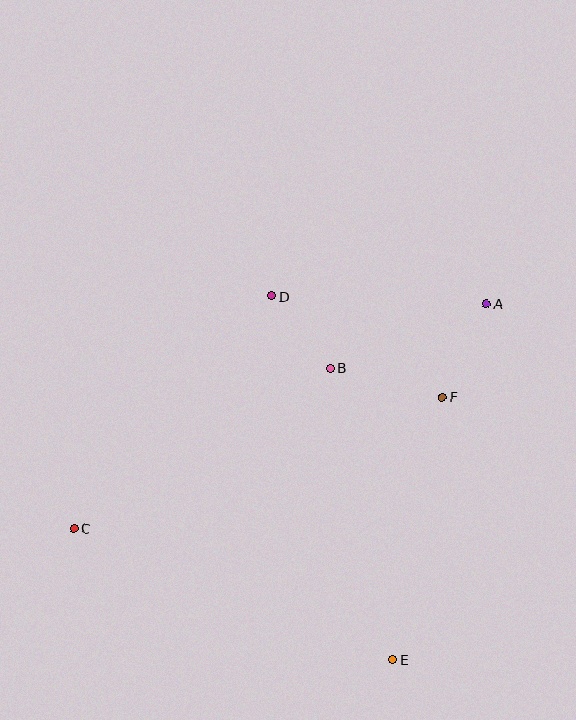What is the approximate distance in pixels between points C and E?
The distance between C and E is approximately 345 pixels.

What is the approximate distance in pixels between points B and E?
The distance between B and E is approximately 298 pixels.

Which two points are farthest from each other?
Points A and C are farthest from each other.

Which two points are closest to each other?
Points B and D are closest to each other.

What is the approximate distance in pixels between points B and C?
The distance between B and C is approximately 302 pixels.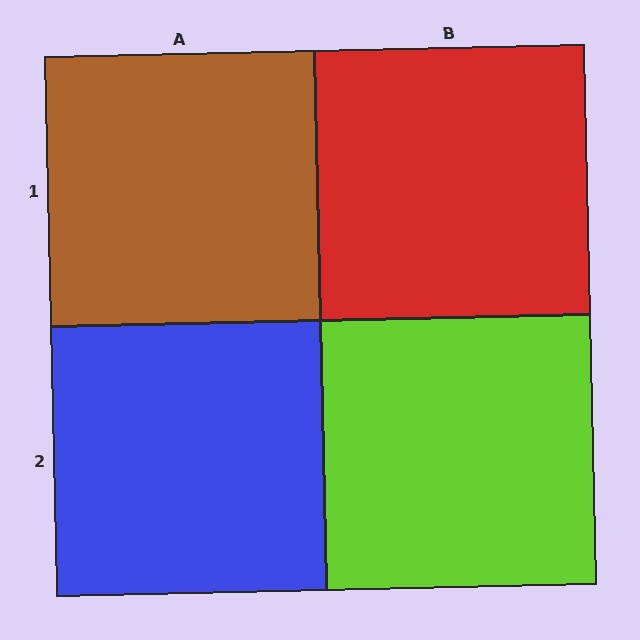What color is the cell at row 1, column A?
Brown.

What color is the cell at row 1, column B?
Red.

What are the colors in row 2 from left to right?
Blue, lime.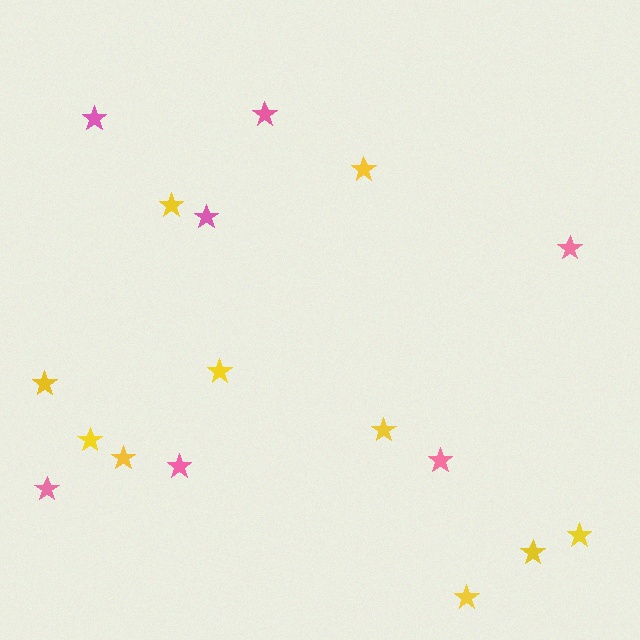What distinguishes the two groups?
There are 2 groups: one group of pink stars (7) and one group of yellow stars (10).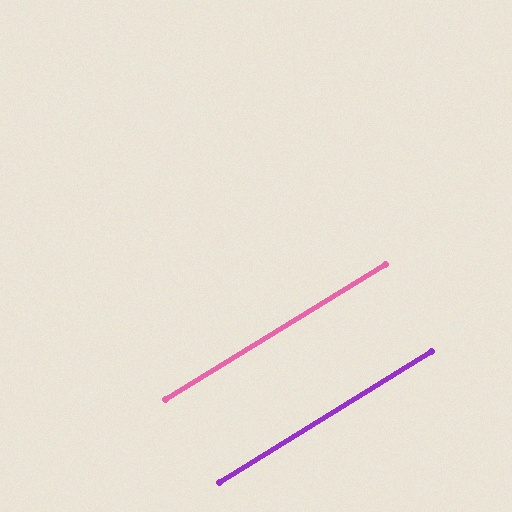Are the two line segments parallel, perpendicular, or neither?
Parallel — their directions differ by only 0.3°.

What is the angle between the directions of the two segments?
Approximately 0 degrees.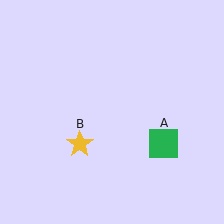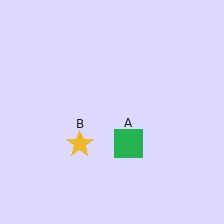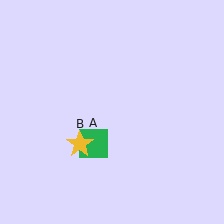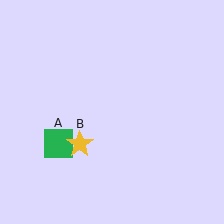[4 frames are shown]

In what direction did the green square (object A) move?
The green square (object A) moved left.